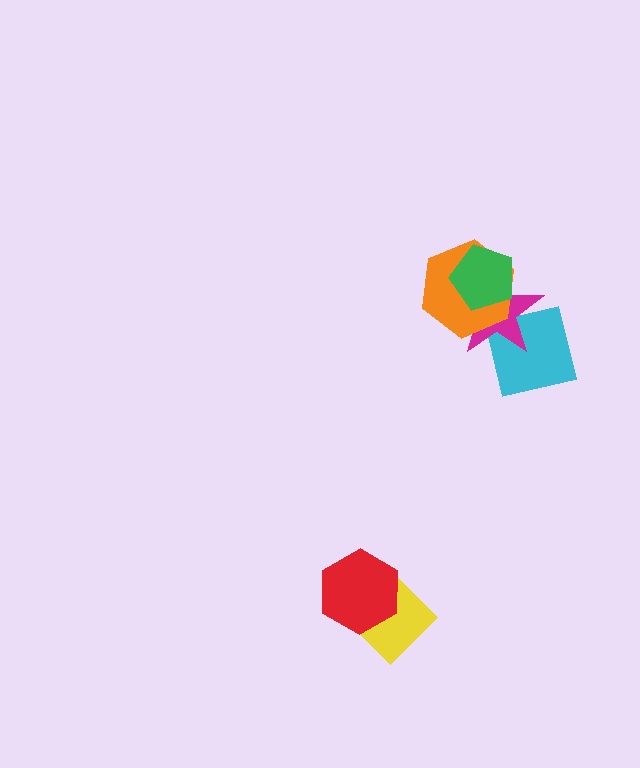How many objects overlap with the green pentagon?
2 objects overlap with the green pentagon.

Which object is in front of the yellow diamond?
The red hexagon is in front of the yellow diamond.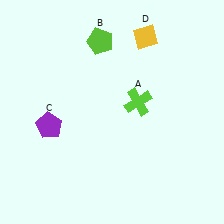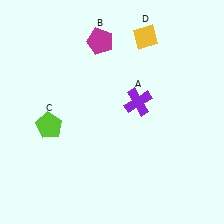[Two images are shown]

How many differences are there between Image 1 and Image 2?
There are 3 differences between the two images.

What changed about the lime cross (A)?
In Image 1, A is lime. In Image 2, it changed to purple.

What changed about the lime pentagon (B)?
In Image 1, B is lime. In Image 2, it changed to magenta.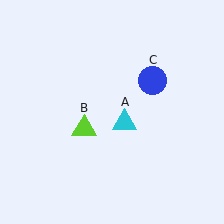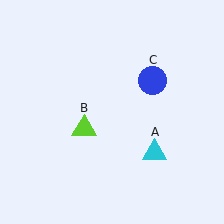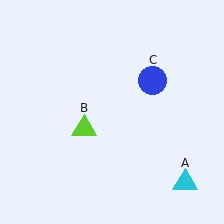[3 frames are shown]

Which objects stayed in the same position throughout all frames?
Lime triangle (object B) and blue circle (object C) remained stationary.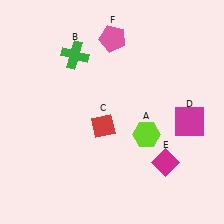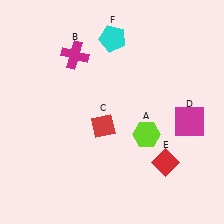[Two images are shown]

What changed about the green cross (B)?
In Image 1, B is green. In Image 2, it changed to magenta.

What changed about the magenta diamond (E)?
In Image 1, E is magenta. In Image 2, it changed to red.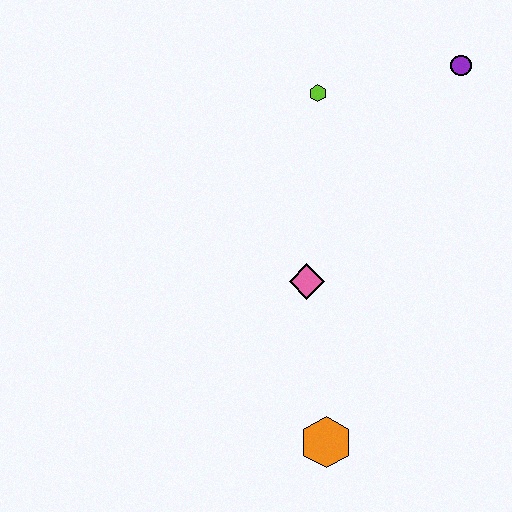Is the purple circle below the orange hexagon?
No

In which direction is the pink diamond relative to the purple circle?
The pink diamond is below the purple circle.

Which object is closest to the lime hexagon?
The purple circle is closest to the lime hexagon.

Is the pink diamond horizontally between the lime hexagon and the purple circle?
No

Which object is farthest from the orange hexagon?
The purple circle is farthest from the orange hexagon.